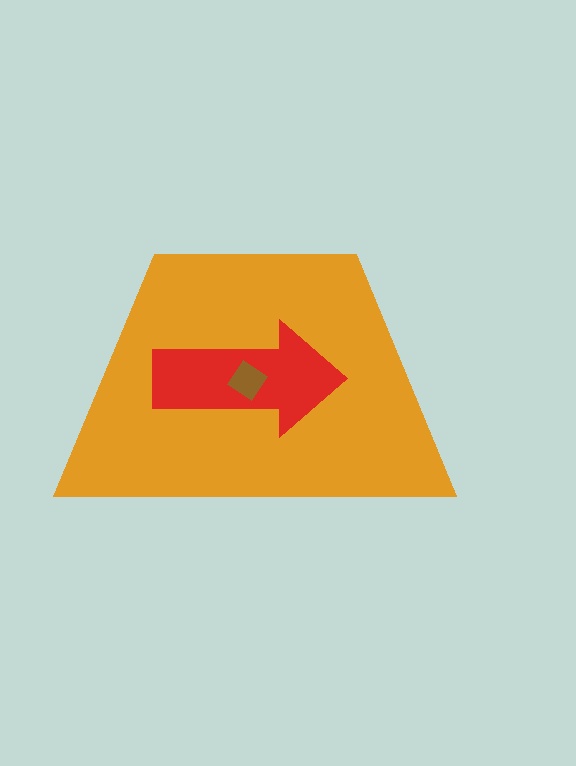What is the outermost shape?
The orange trapezoid.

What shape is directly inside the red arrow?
The brown diamond.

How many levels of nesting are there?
3.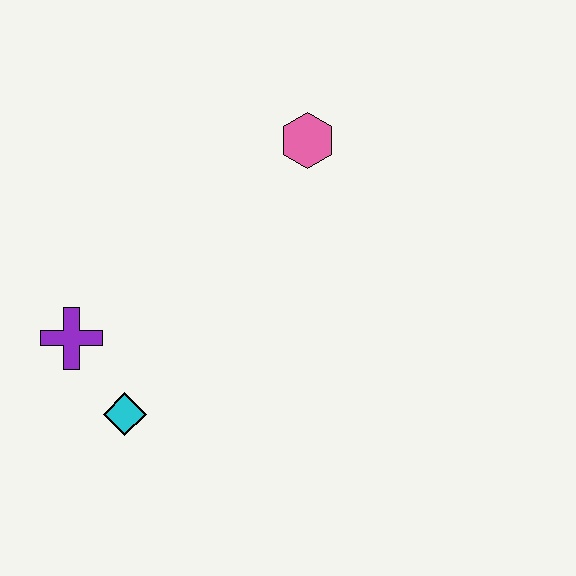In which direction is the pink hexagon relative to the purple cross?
The pink hexagon is to the right of the purple cross.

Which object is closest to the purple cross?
The cyan diamond is closest to the purple cross.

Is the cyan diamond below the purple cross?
Yes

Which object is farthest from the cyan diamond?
The pink hexagon is farthest from the cyan diamond.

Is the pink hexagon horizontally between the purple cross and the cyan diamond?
No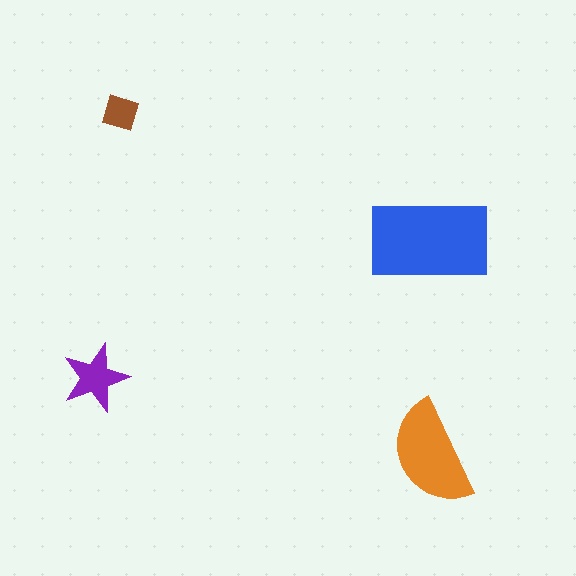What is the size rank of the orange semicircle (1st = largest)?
2nd.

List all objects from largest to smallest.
The blue rectangle, the orange semicircle, the purple star, the brown diamond.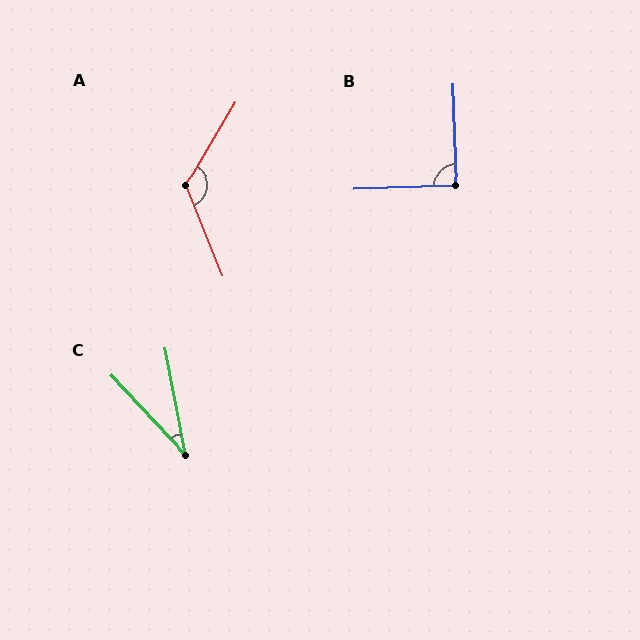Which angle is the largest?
A, at approximately 128 degrees.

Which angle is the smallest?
C, at approximately 32 degrees.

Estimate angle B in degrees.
Approximately 90 degrees.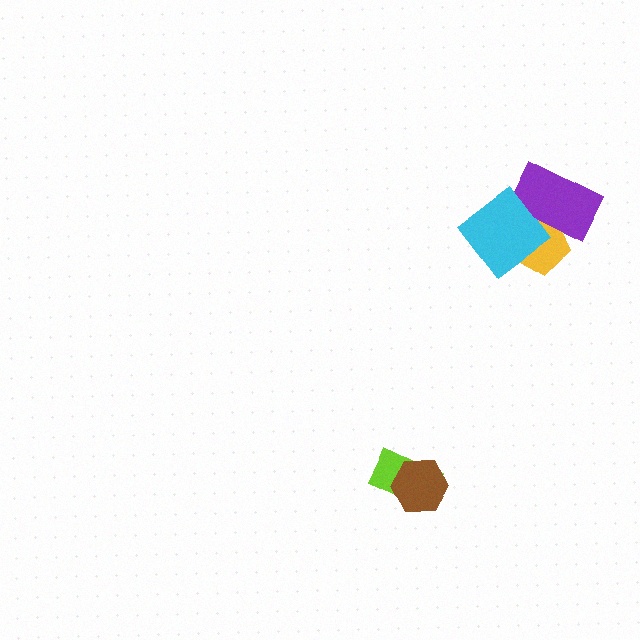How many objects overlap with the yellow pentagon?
2 objects overlap with the yellow pentagon.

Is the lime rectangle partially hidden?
Yes, it is partially covered by another shape.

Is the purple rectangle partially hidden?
Yes, it is partially covered by another shape.